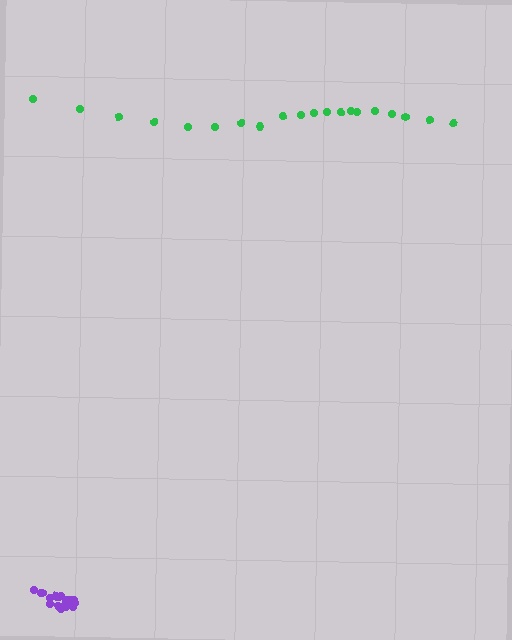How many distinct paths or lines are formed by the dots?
There are 2 distinct paths.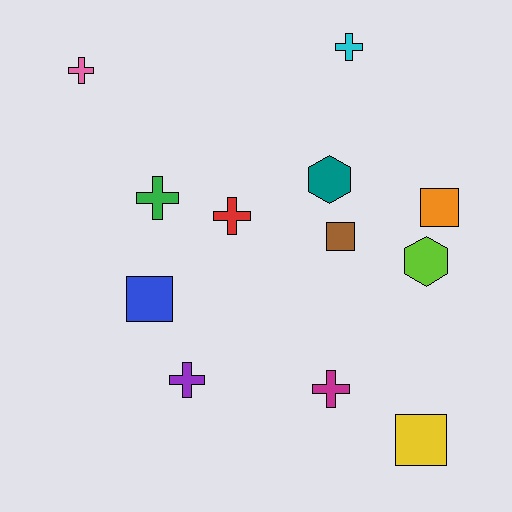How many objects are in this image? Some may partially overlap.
There are 12 objects.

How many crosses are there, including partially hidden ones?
There are 6 crosses.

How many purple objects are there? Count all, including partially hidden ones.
There is 1 purple object.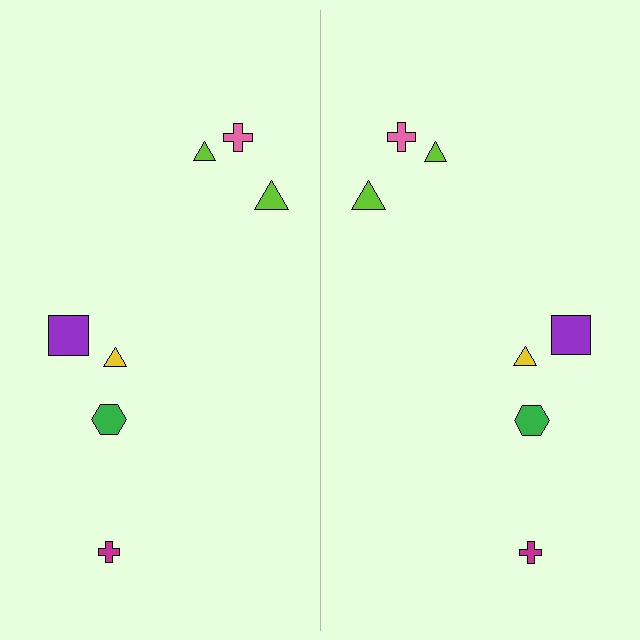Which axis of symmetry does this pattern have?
The pattern has a vertical axis of symmetry running through the center of the image.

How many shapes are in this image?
There are 14 shapes in this image.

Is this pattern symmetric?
Yes, this pattern has bilateral (reflection) symmetry.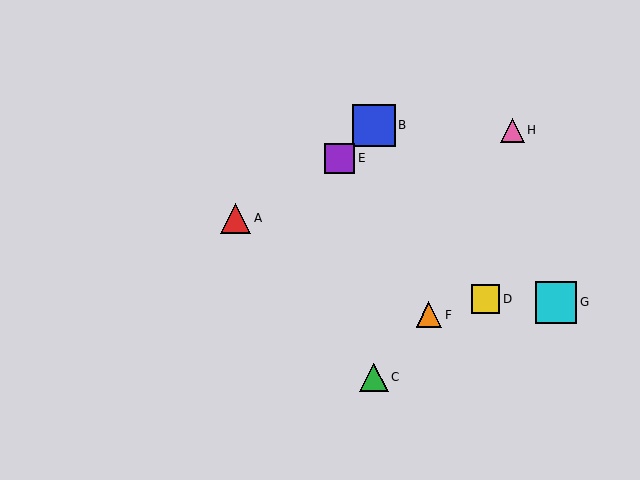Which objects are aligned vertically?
Objects B, C are aligned vertically.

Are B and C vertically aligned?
Yes, both are at x≈374.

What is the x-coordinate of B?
Object B is at x≈374.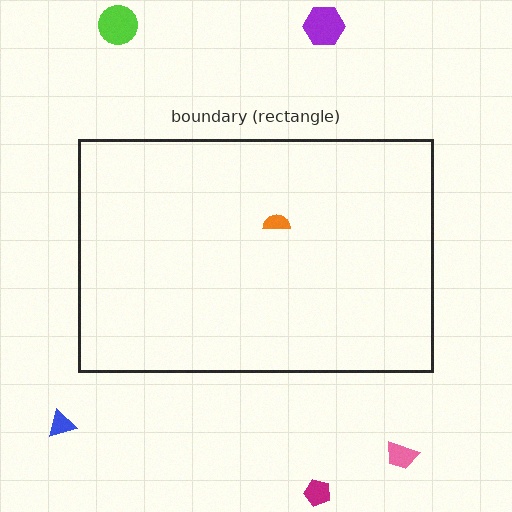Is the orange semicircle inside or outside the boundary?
Inside.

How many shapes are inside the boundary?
1 inside, 5 outside.